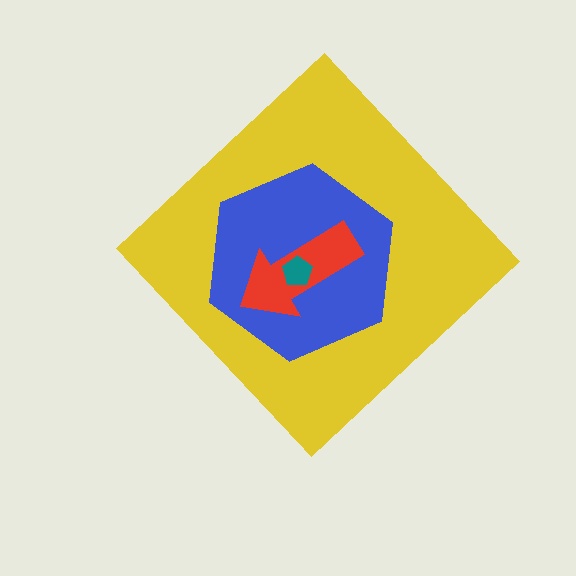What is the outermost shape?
The yellow diamond.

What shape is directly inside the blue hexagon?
The red arrow.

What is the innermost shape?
The teal pentagon.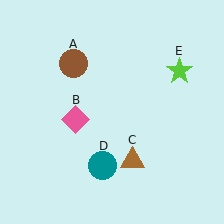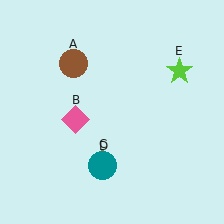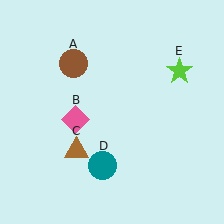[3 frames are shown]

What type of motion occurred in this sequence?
The brown triangle (object C) rotated clockwise around the center of the scene.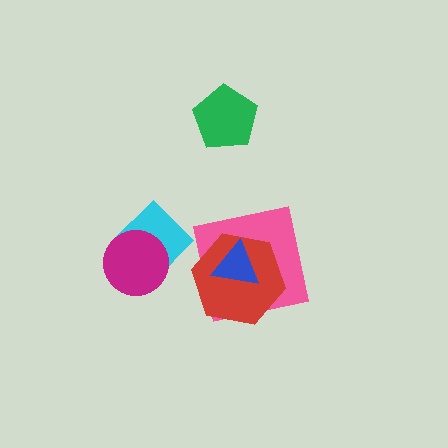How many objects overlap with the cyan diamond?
1 object overlaps with the cyan diamond.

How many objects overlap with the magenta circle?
1 object overlaps with the magenta circle.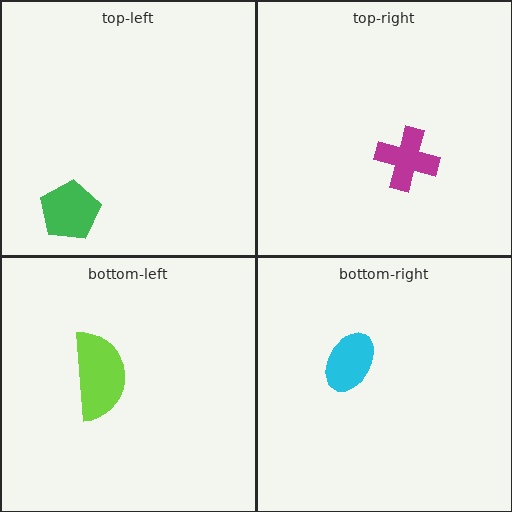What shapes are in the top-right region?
The magenta cross.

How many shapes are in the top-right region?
1.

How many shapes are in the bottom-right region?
1.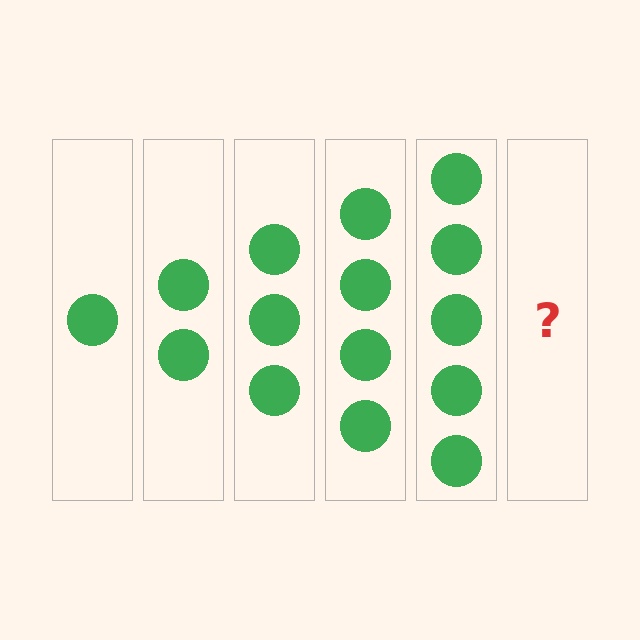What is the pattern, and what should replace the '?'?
The pattern is that each step adds one more circle. The '?' should be 6 circles.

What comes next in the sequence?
The next element should be 6 circles.